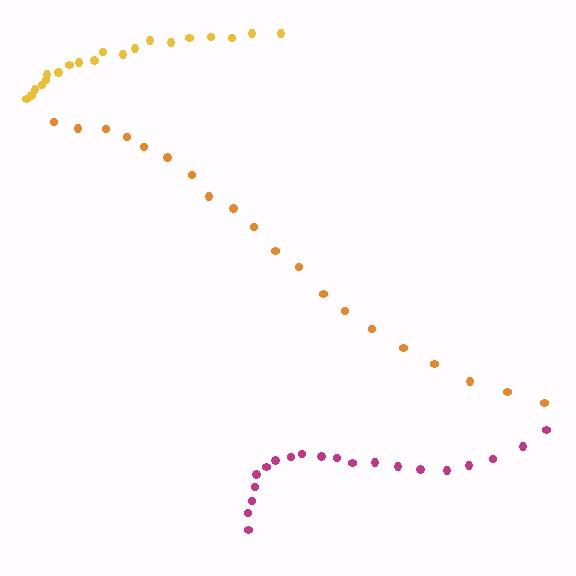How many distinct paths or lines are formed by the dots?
There are 3 distinct paths.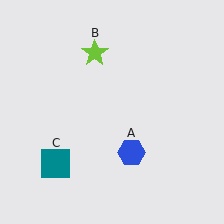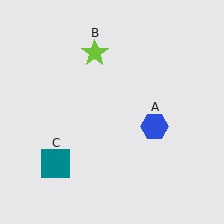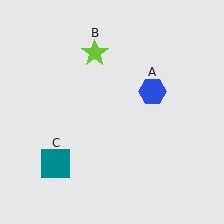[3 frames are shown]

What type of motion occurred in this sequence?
The blue hexagon (object A) rotated counterclockwise around the center of the scene.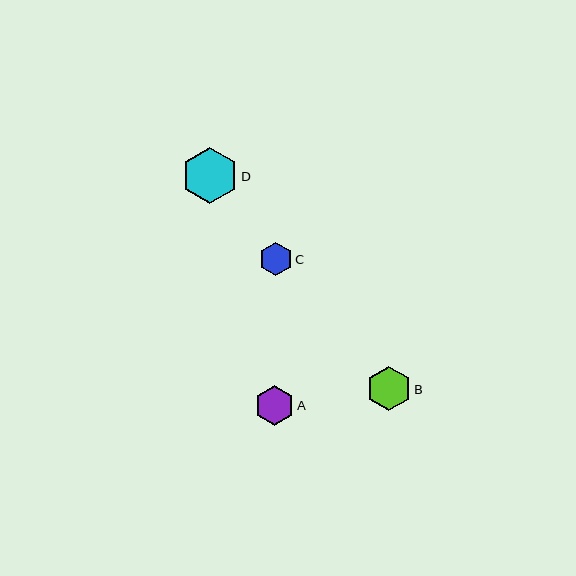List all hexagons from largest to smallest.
From largest to smallest: D, B, A, C.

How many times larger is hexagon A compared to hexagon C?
Hexagon A is approximately 1.2 times the size of hexagon C.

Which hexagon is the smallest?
Hexagon C is the smallest with a size of approximately 33 pixels.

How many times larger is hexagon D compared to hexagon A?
Hexagon D is approximately 1.4 times the size of hexagon A.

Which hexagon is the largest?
Hexagon D is the largest with a size of approximately 56 pixels.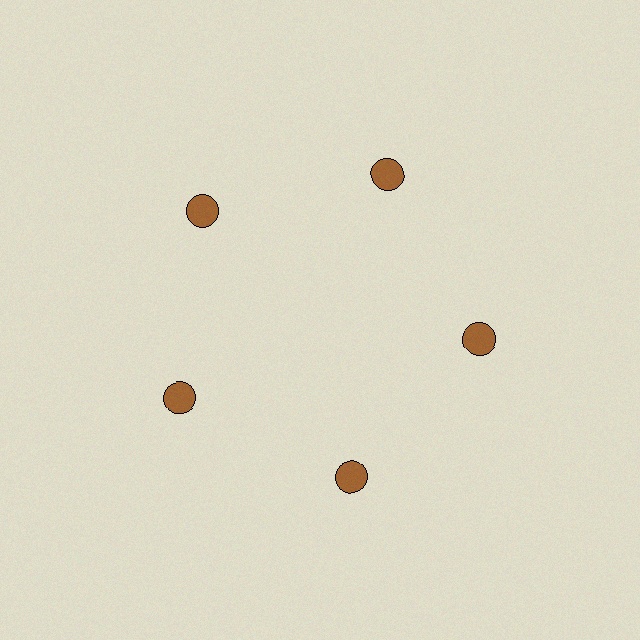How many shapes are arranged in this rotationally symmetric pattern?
There are 5 shapes, arranged in 5 groups of 1.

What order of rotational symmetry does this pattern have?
This pattern has 5-fold rotational symmetry.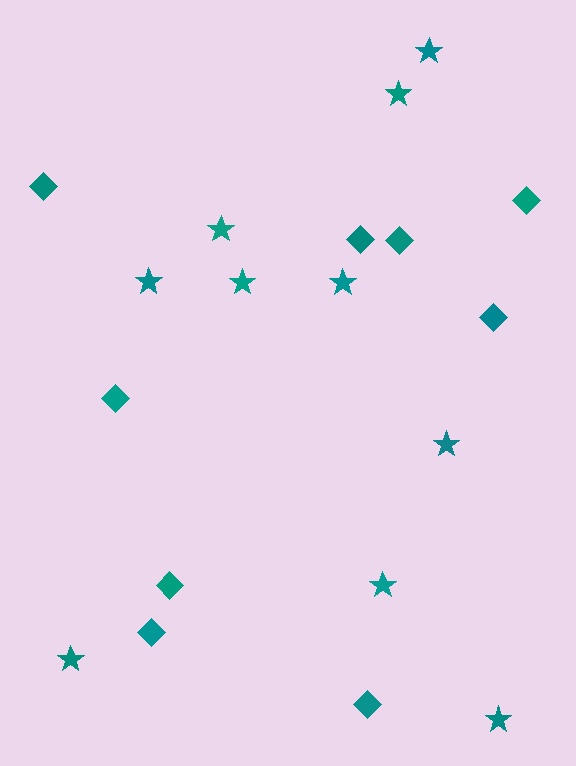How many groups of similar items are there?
There are 2 groups: one group of diamonds (9) and one group of stars (10).